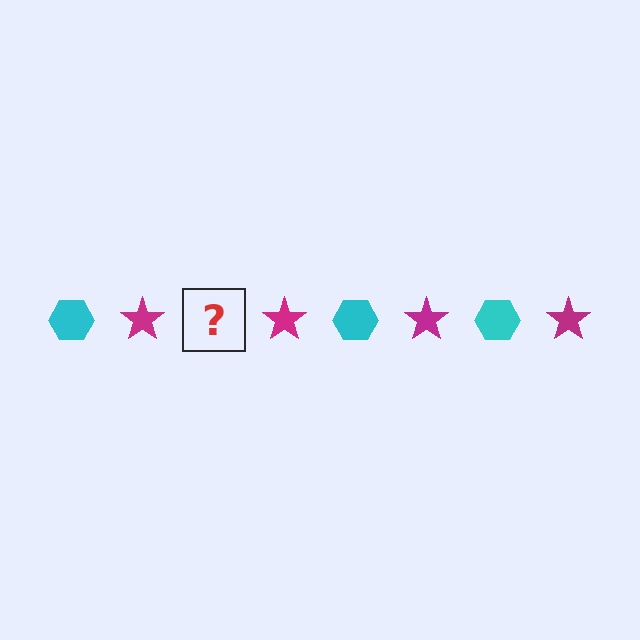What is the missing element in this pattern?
The missing element is a cyan hexagon.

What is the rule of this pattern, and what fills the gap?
The rule is that the pattern alternates between cyan hexagon and magenta star. The gap should be filled with a cyan hexagon.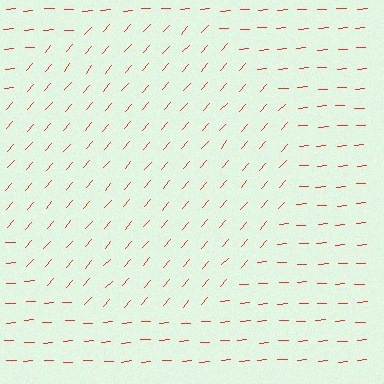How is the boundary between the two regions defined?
The boundary is defined purely by a change in line orientation (approximately 45 degrees difference). All lines are the same color and thickness.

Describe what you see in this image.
The image is filled with small red line segments. A circle region in the image has lines oriented differently from the surrounding lines, creating a visible texture boundary.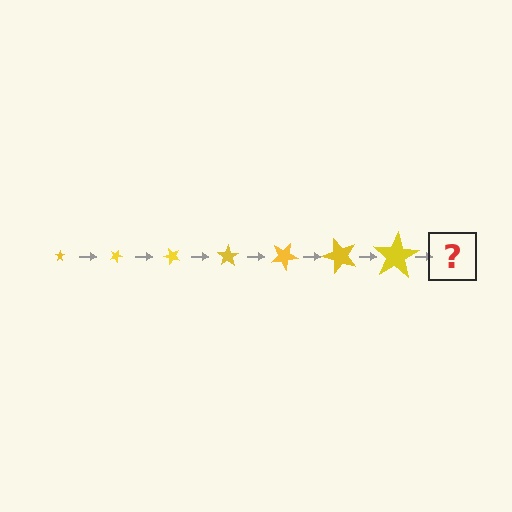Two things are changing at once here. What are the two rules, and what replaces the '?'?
The two rules are that the star grows larger each step and it rotates 25 degrees each step. The '?' should be a star, larger than the previous one and rotated 175 degrees from the start.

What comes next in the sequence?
The next element should be a star, larger than the previous one and rotated 175 degrees from the start.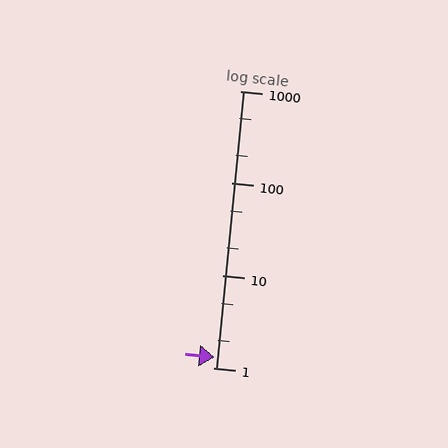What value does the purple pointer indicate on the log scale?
The pointer indicates approximately 1.3.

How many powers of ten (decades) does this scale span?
The scale spans 3 decades, from 1 to 1000.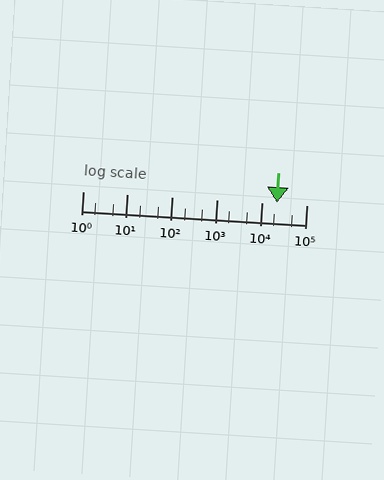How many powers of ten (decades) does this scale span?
The scale spans 5 decades, from 1 to 100000.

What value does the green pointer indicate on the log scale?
The pointer indicates approximately 22000.